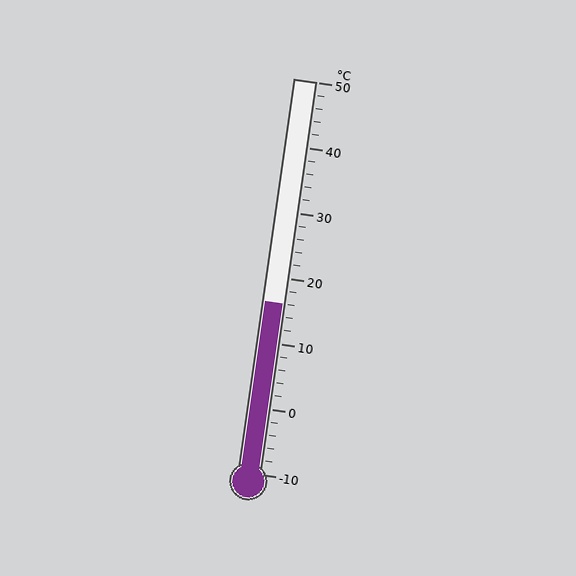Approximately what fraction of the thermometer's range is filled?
The thermometer is filled to approximately 45% of its range.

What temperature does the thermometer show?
The thermometer shows approximately 16°C.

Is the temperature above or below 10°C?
The temperature is above 10°C.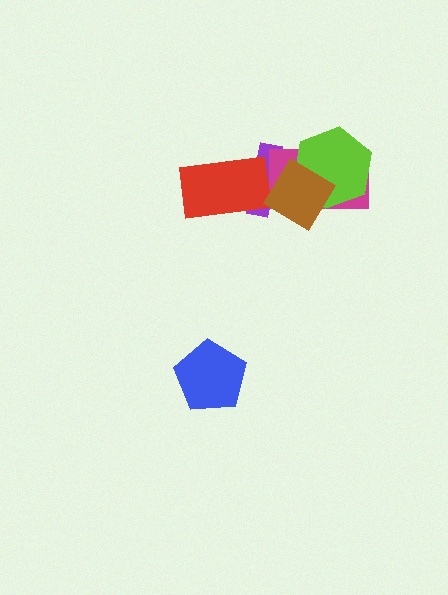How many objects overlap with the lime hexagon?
3 objects overlap with the lime hexagon.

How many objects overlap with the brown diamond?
3 objects overlap with the brown diamond.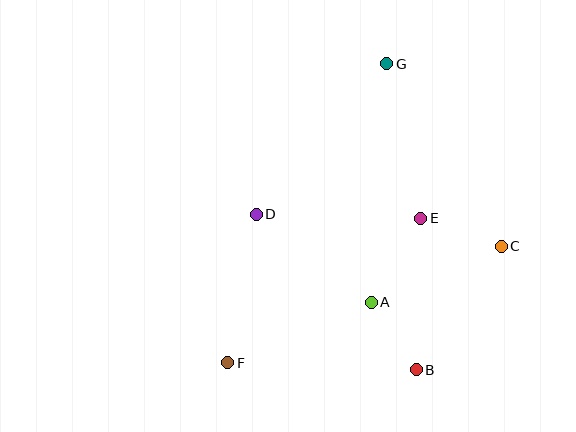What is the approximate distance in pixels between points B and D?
The distance between B and D is approximately 223 pixels.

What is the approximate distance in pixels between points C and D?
The distance between C and D is approximately 247 pixels.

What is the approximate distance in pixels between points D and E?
The distance between D and E is approximately 165 pixels.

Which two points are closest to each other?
Points A and B are closest to each other.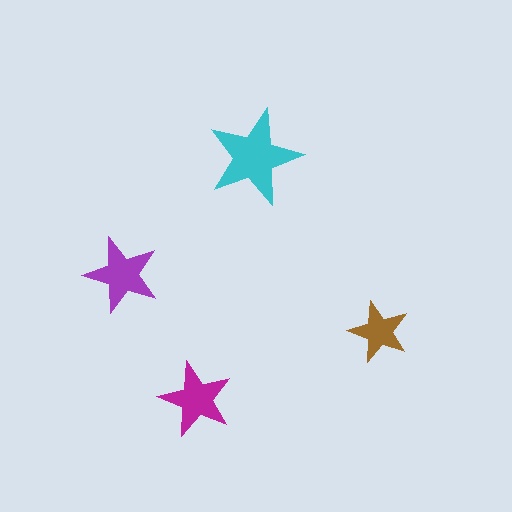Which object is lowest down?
The magenta star is bottommost.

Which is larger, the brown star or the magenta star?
The magenta one.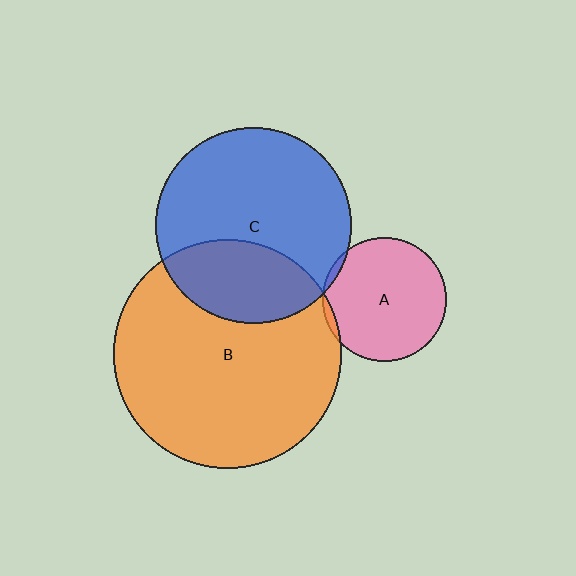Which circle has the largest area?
Circle B (orange).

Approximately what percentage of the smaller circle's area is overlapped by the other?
Approximately 5%.